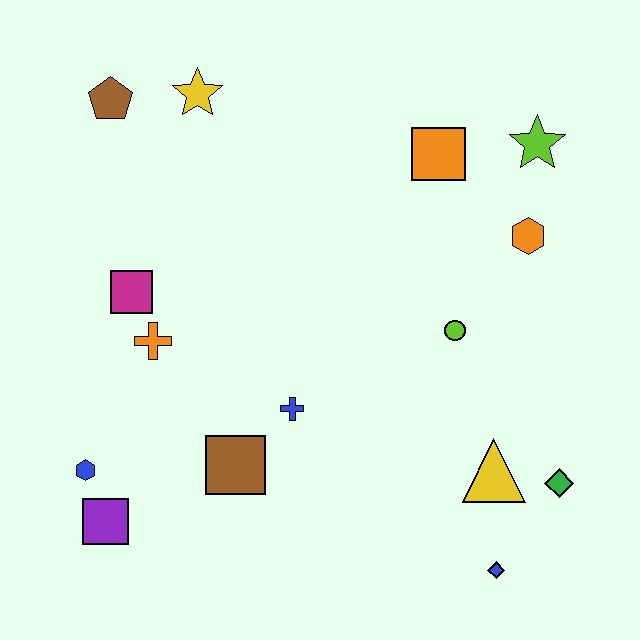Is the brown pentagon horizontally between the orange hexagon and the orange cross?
No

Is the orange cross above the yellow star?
No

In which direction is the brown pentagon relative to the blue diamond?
The brown pentagon is above the blue diamond.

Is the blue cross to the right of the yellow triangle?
No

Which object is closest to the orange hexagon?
The lime star is closest to the orange hexagon.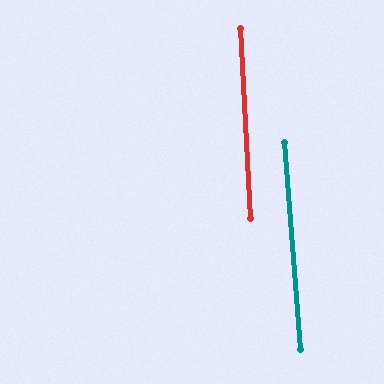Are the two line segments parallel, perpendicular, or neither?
Parallel — their directions differ by only 1.1°.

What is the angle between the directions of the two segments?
Approximately 1 degree.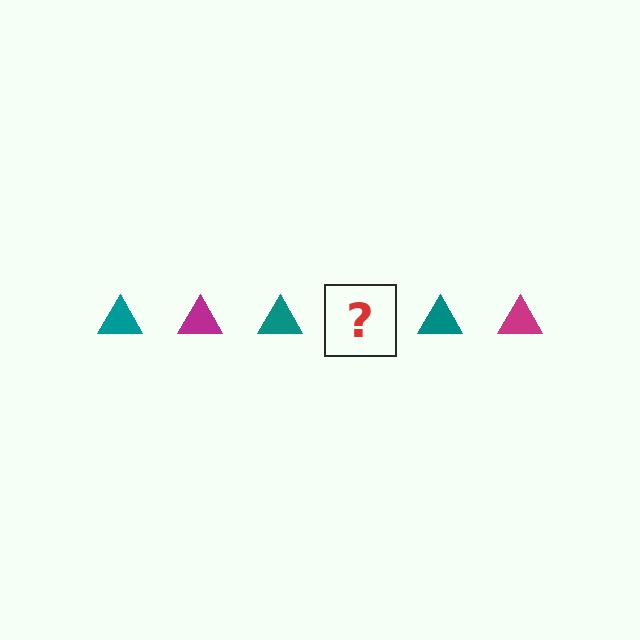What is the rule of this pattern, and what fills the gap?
The rule is that the pattern cycles through teal, magenta triangles. The gap should be filled with a magenta triangle.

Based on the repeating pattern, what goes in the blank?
The blank should be a magenta triangle.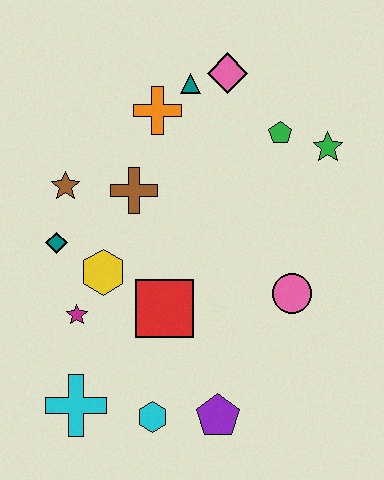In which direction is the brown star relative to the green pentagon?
The brown star is to the left of the green pentagon.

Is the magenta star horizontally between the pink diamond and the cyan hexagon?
No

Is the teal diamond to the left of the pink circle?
Yes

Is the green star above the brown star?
Yes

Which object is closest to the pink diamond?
The teal triangle is closest to the pink diamond.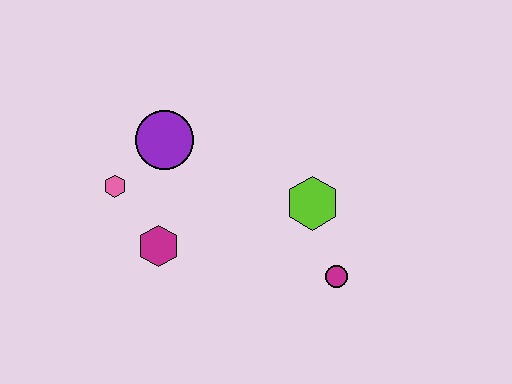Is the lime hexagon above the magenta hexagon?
Yes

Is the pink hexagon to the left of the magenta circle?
Yes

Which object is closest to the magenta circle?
The lime hexagon is closest to the magenta circle.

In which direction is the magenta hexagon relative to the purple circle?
The magenta hexagon is below the purple circle.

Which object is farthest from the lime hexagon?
The pink hexagon is farthest from the lime hexagon.